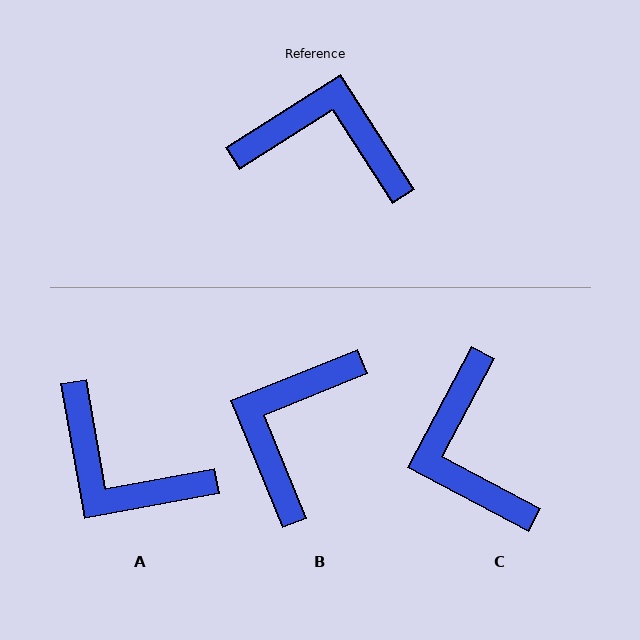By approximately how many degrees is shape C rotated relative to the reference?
Approximately 120 degrees counter-clockwise.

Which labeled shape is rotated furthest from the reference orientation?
A, about 158 degrees away.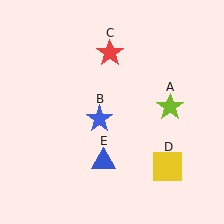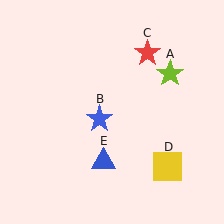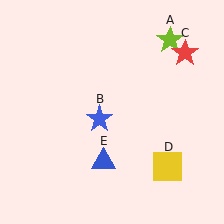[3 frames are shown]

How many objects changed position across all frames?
2 objects changed position: lime star (object A), red star (object C).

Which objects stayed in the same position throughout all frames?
Blue star (object B) and yellow square (object D) and blue triangle (object E) remained stationary.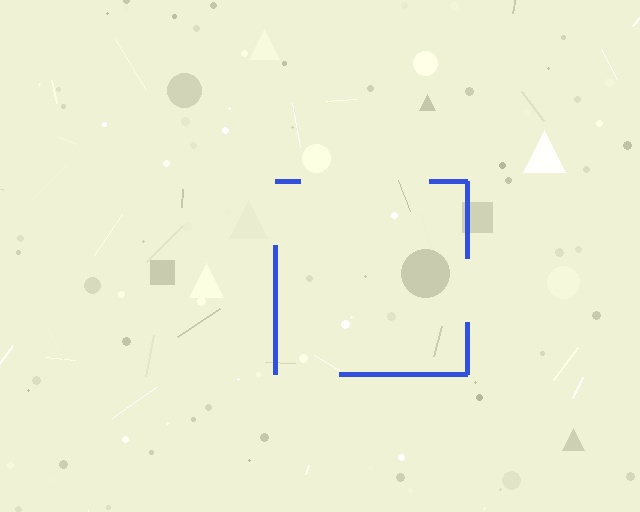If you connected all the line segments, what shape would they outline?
They would outline a square.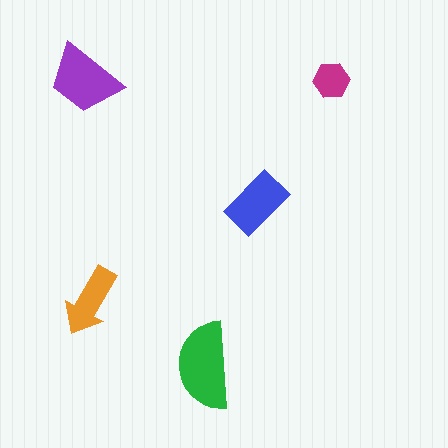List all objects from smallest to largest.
The magenta hexagon, the orange arrow, the blue rectangle, the purple trapezoid, the green semicircle.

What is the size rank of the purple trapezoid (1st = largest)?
2nd.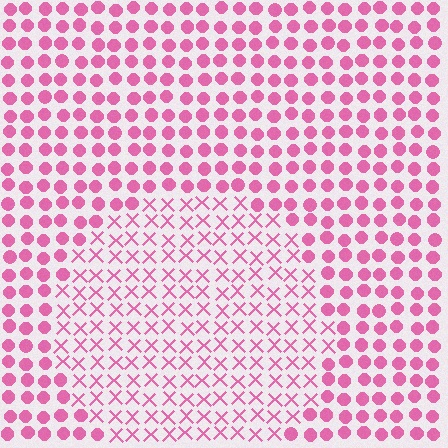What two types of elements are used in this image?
The image uses X marks inside the circle region and circles outside it.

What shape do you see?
I see a circle.